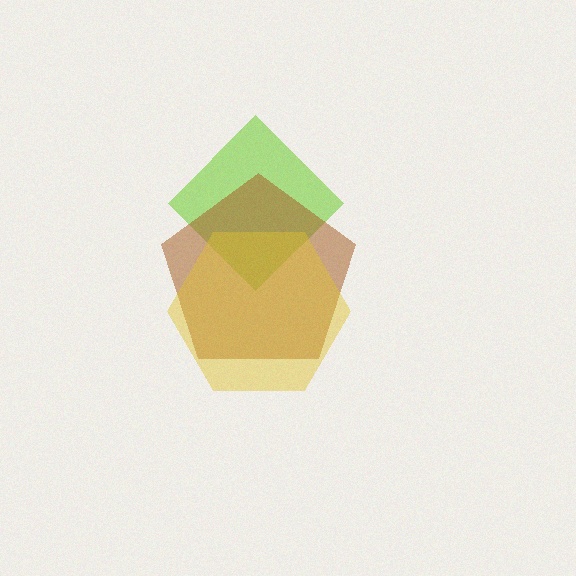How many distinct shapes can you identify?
There are 3 distinct shapes: a lime diamond, a brown pentagon, a yellow hexagon.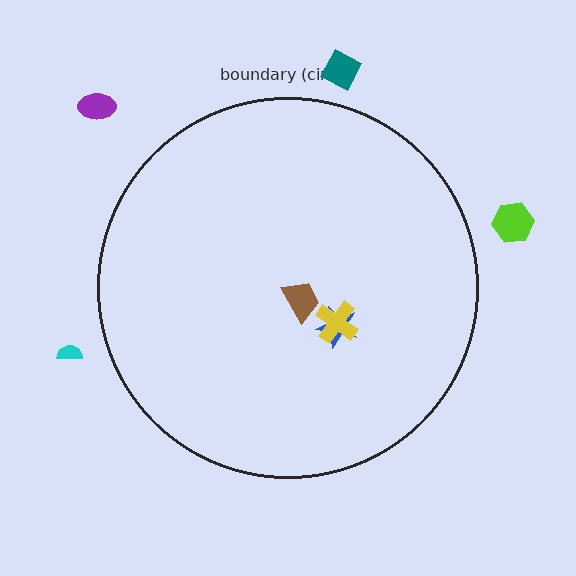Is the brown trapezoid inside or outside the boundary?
Inside.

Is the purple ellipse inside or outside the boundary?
Outside.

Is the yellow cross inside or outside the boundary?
Inside.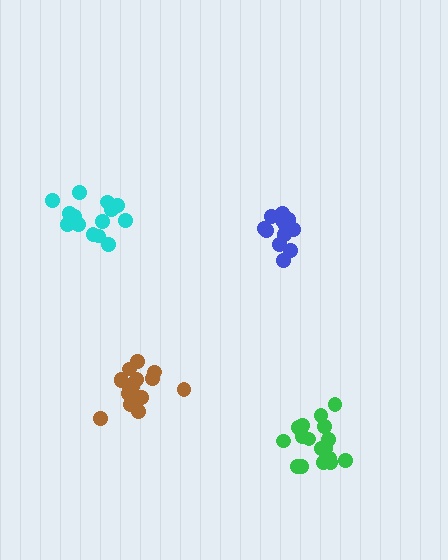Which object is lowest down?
The green cluster is bottommost.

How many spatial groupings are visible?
There are 4 spatial groupings.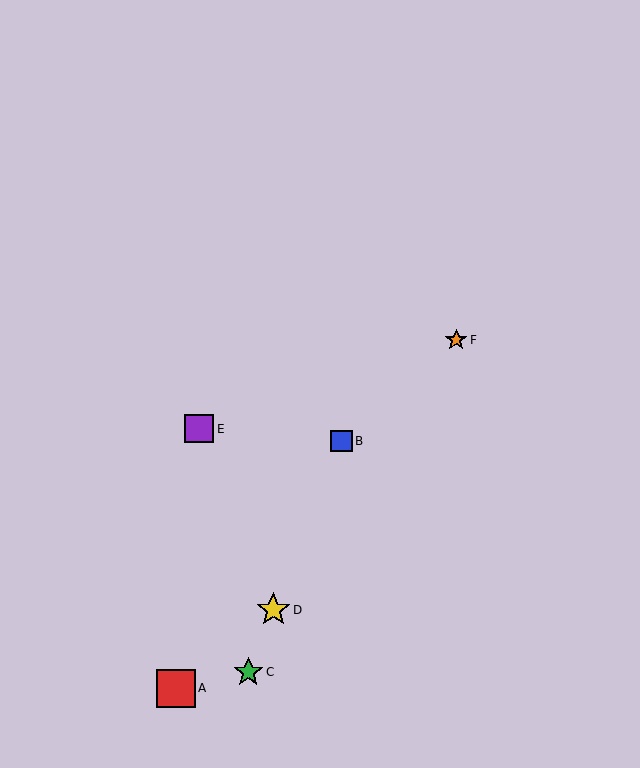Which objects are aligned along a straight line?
Objects B, C, D are aligned along a straight line.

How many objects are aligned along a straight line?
3 objects (B, C, D) are aligned along a straight line.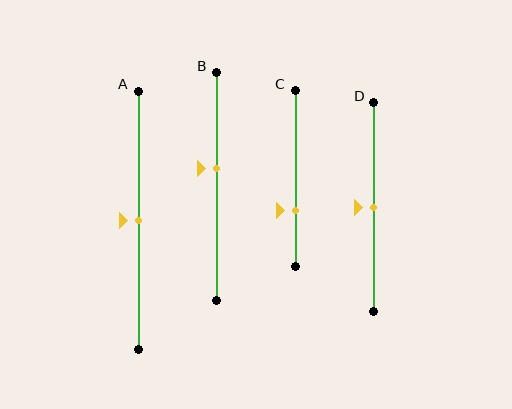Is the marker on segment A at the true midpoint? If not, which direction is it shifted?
Yes, the marker on segment A is at the true midpoint.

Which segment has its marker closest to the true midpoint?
Segment A has its marker closest to the true midpoint.